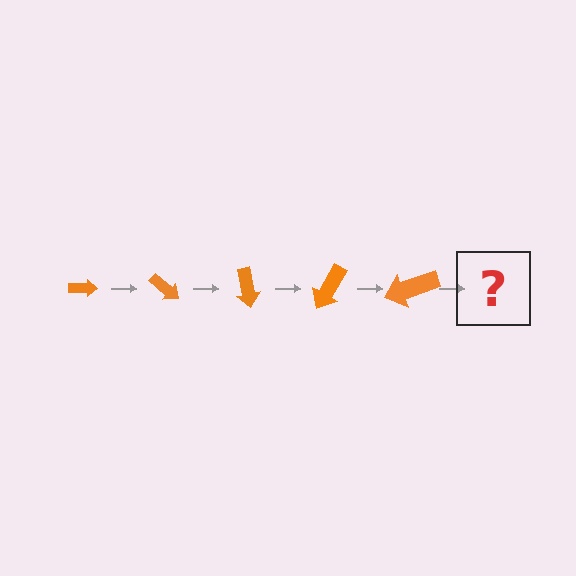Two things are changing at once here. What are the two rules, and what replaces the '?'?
The two rules are that the arrow grows larger each step and it rotates 40 degrees each step. The '?' should be an arrow, larger than the previous one and rotated 200 degrees from the start.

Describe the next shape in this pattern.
It should be an arrow, larger than the previous one and rotated 200 degrees from the start.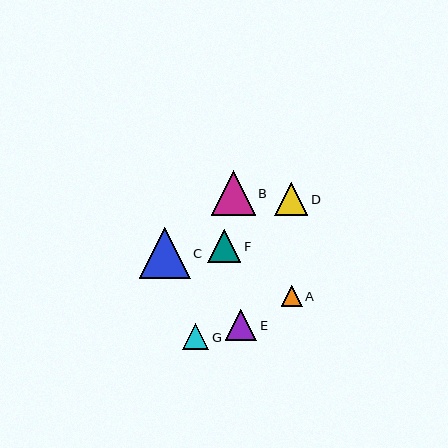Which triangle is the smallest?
Triangle A is the smallest with a size of approximately 21 pixels.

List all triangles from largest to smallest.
From largest to smallest: C, B, D, F, E, G, A.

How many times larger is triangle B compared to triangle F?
Triangle B is approximately 1.3 times the size of triangle F.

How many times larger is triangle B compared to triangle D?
Triangle B is approximately 1.3 times the size of triangle D.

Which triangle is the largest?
Triangle C is the largest with a size of approximately 51 pixels.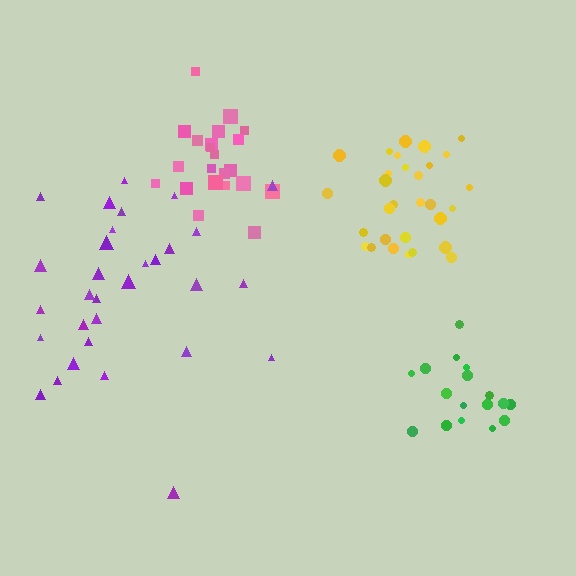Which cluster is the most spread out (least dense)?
Purple.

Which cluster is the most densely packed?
Yellow.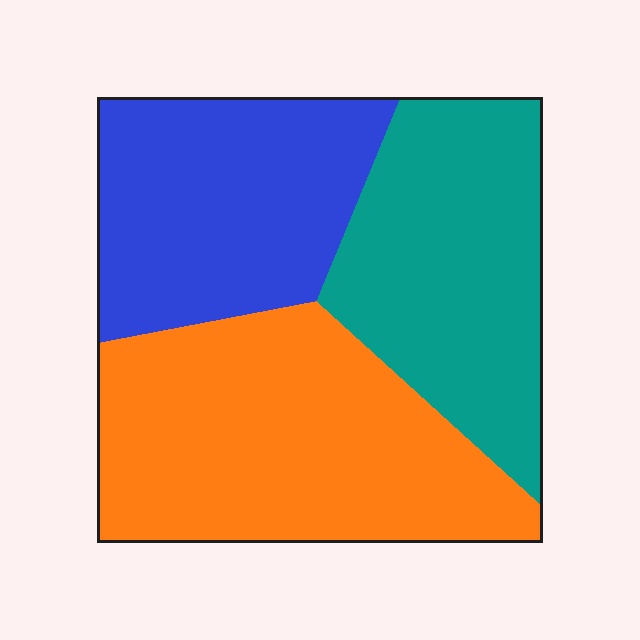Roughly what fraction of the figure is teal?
Teal covers 31% of the figure.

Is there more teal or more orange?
Orange.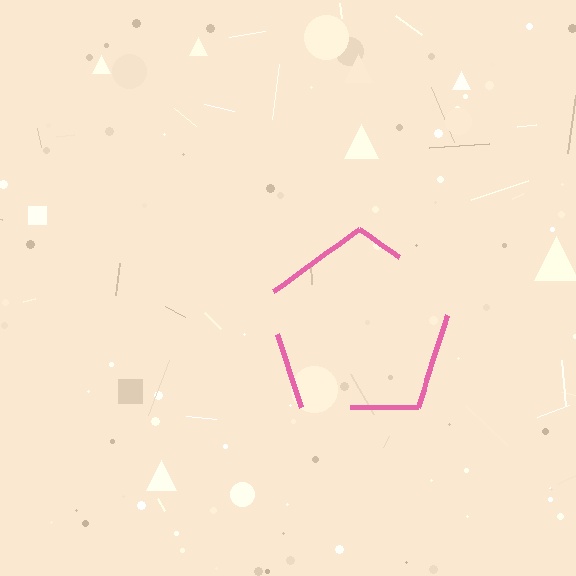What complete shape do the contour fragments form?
The contour fragments form a pentagon.